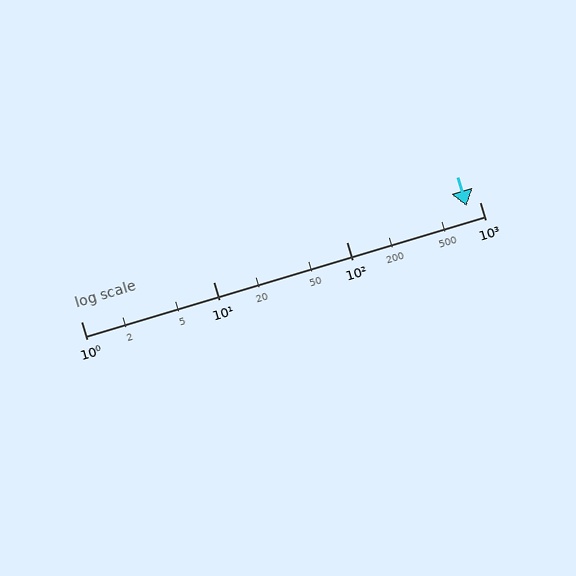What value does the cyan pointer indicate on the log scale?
The pointer indicates approximately 800.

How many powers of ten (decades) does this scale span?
The scale spans 3 decades, from 1 to 1000.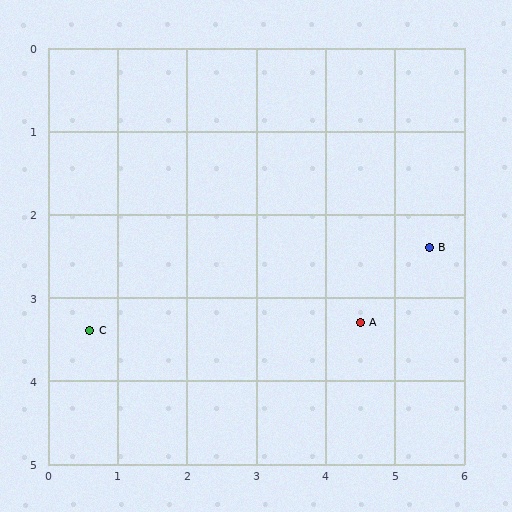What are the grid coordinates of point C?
Point C is at approximately (0.6, 3.4).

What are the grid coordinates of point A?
Point A is at approximately (4.5, 3.3).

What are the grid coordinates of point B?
Point B is at approximately (5.5, 2.4).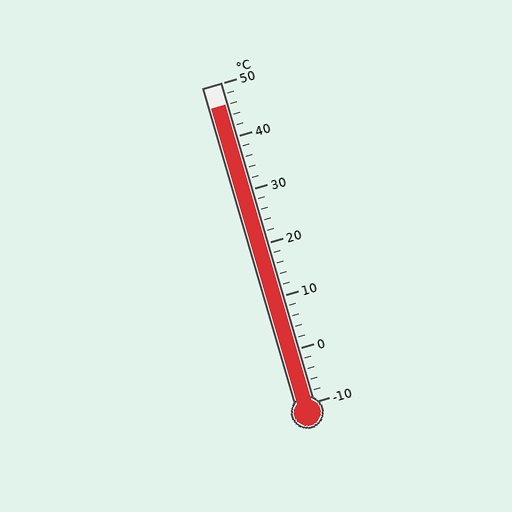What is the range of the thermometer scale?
The thermometer scale ranges from -10°C to 50°C.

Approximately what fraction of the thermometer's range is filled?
The thermometer is filled to approximately 95% of its range.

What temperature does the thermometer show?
The thermometer shows approximately 46°C.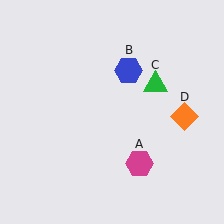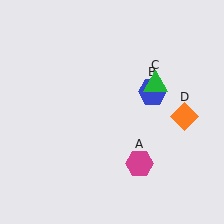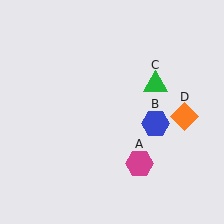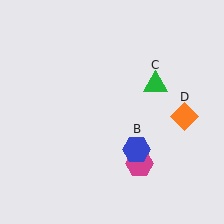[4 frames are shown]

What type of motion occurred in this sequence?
The blue hexagon (object B) rotated clockwise around the center of the scene.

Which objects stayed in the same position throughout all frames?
Magenta hexagon (object A) and green triangle (object C) and orange diamond (object D) remained stationary.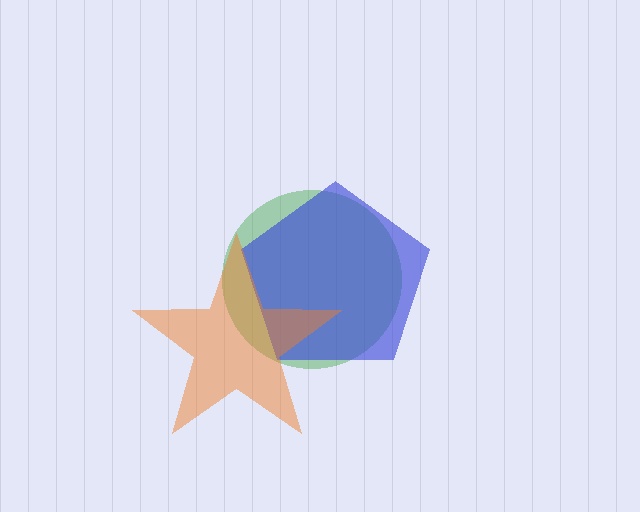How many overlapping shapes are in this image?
There are 3 overlapping shapes in the image.